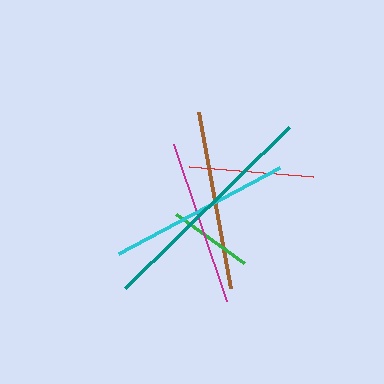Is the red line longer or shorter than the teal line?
The teal line is longer than the red line.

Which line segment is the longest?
The teal line is the longest at approximately 230 pixels.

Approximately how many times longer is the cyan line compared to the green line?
The cyan line is approximately 2.2 times the length of the green line.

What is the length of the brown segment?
The brown segment is approximately 179 pixels long.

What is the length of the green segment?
The green segment is approximately 84 pixels long.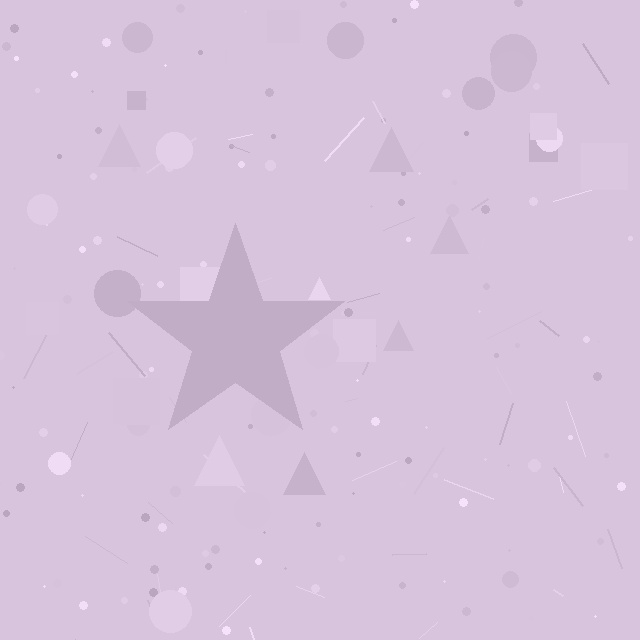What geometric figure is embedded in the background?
A star is embedded in the background.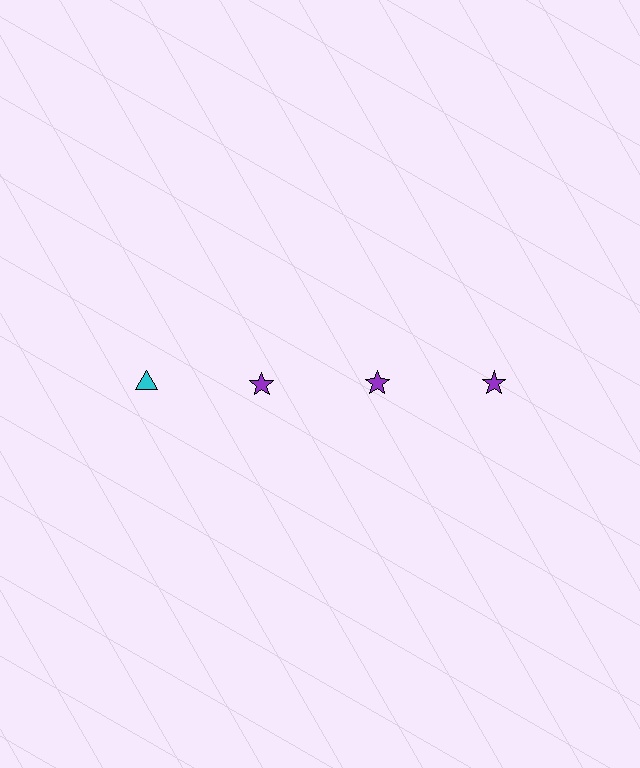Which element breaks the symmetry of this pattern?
The cyan triangle in the top row, leftmost column breaks the symmetry. All other shapes are purple stars.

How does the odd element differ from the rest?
It differs in both color (cyan instead of purple) and shape (triangle instead of star).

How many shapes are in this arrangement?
There are 4 shapes arranged in a grid pattern.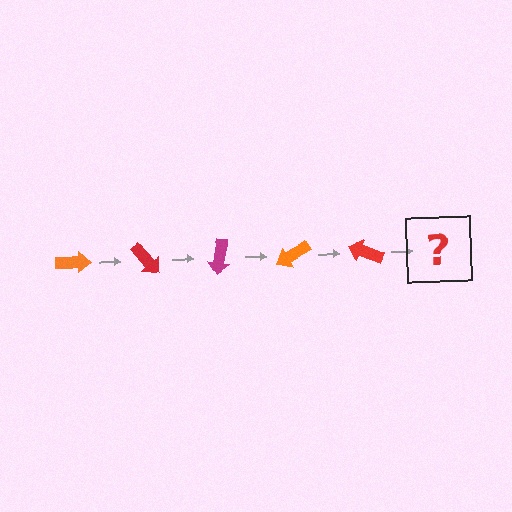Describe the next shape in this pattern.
It should be a magenta arrow, rotated 250 degrees from the start.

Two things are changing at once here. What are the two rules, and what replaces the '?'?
The two rules are that it rotates 50 degrees each step and the color cycles through orange, red, and magenta. The '?' should be a magenta arrow, rotated 250 degrees from the start.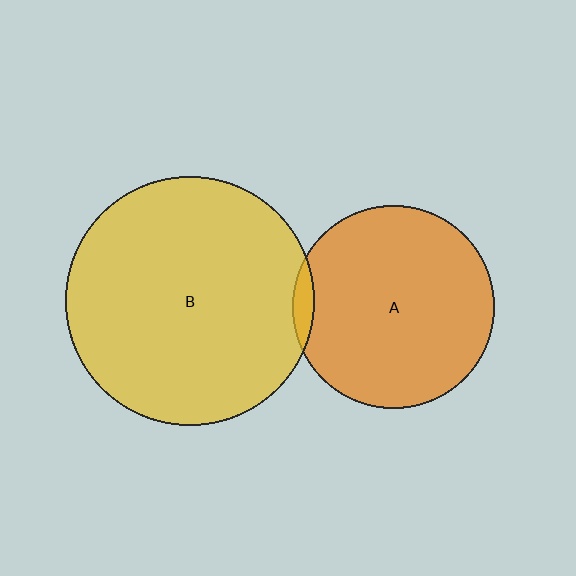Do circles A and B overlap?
Yes.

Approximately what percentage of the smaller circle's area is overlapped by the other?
Approximately 5%.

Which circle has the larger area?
Circle B (yellow).